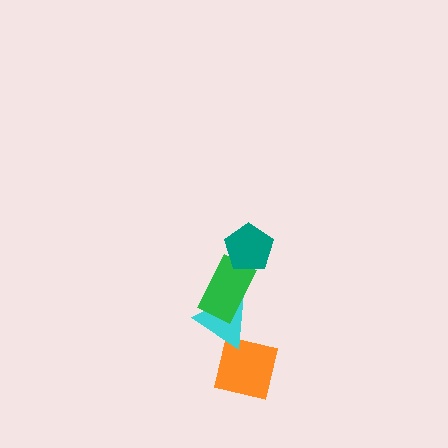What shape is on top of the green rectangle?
The teal pentagon is on top of the green rectangle.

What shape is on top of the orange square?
The cyan triangle is on top of the orange square.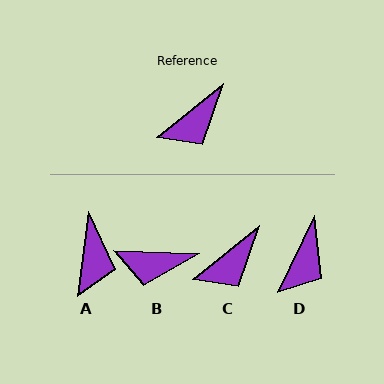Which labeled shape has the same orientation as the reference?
C.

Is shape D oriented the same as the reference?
No, it is off by about 25 degrees.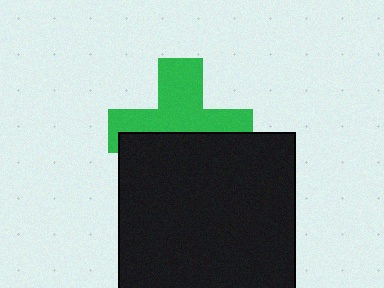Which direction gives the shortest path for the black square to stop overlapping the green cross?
Moving down gives the shortest separation.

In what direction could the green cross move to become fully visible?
The green cross could move up. That would shift it out from behind the black square entirely.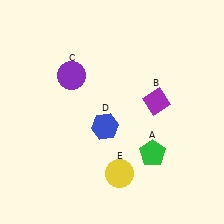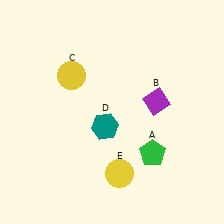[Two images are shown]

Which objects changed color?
C changed from purple to yellow. D changed from blue to teal.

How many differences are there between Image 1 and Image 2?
There are 2 differences between the two images.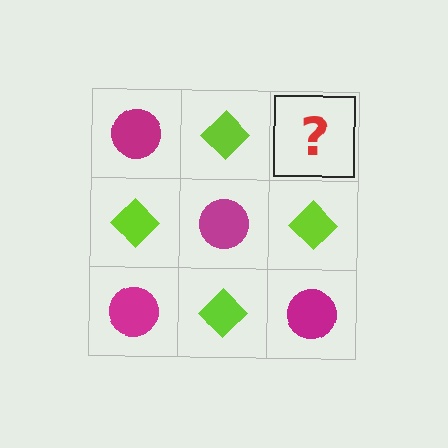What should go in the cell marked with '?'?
The missing cell should contain a magenta circle.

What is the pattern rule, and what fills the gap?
The rule is that it alternates magenta circle and lime diamond in a checkerboard pattern. The gap should be filled with a magenta circle.